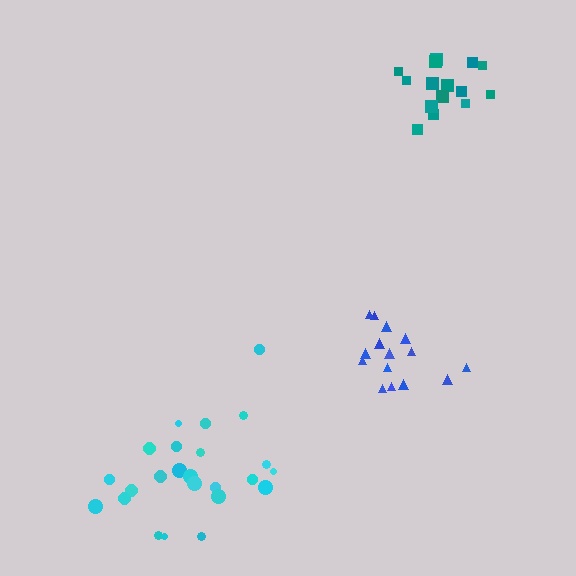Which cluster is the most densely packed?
Blue.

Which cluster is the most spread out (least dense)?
Cyan.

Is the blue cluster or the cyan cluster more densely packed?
Blue.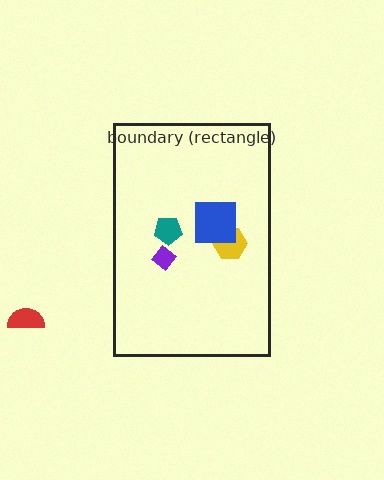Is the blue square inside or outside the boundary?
Inside.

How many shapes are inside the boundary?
4 inside, 1 outside.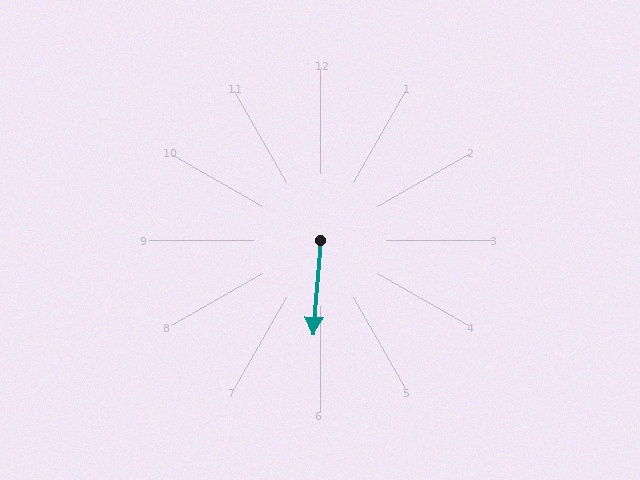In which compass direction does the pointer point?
South.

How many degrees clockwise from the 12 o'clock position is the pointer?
Approximately 184 degrees.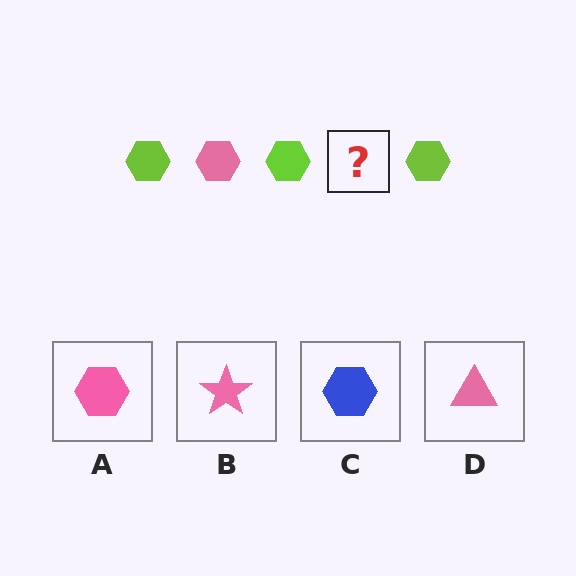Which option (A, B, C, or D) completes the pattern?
A.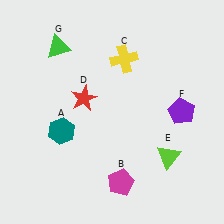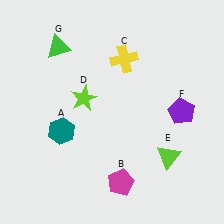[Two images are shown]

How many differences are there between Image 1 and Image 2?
There is 1 difference between the two images.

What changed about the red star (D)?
In Image 1, D is red. In Image 2, it changed to lime.